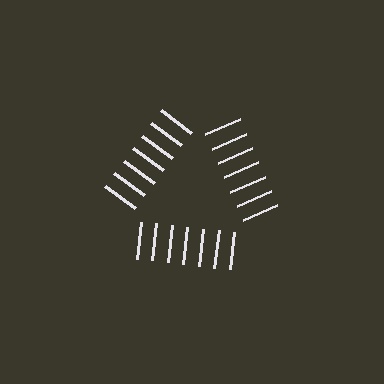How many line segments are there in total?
21 — 7 along each of the 3 edges.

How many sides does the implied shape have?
3 sides — the line-ends trace a triangle.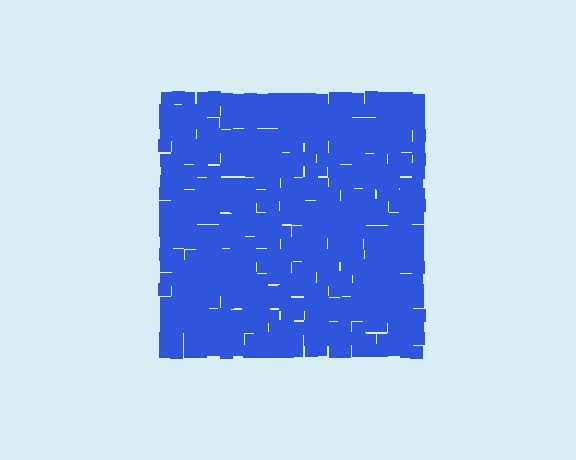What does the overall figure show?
The overall figure shows a square.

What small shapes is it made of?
It is made of small squares.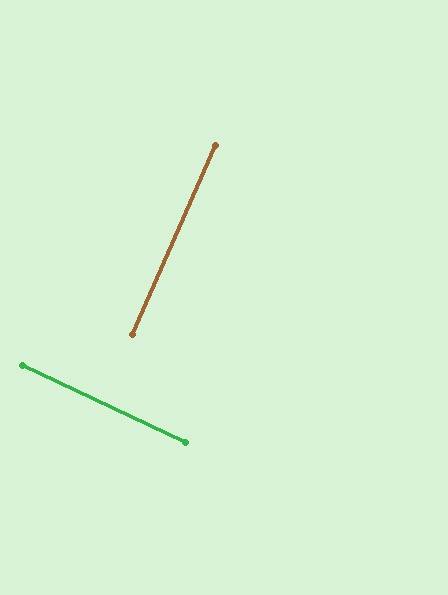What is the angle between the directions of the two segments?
Approximately 88 degrees.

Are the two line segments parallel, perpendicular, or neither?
Perpendicular — they meet at approximately 88°.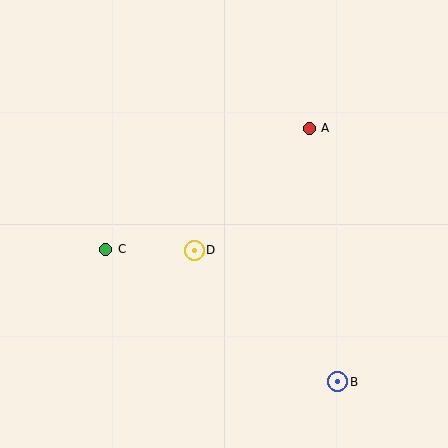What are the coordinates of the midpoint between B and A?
The midpoint between B and A is at (324, 255).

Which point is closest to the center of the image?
Point D at (194, 250) is closest to the center.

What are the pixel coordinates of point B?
Point B is at (338, 382).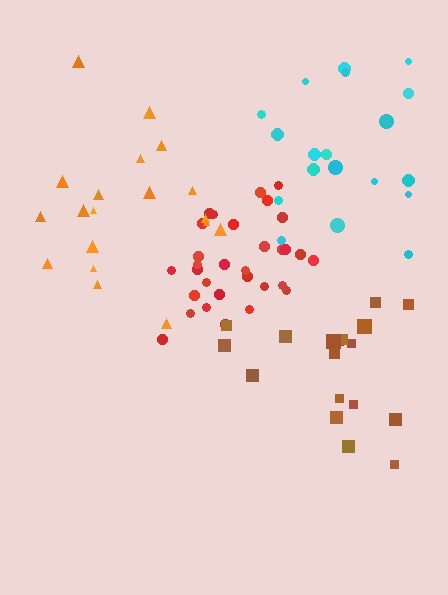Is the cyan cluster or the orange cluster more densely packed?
Cyan.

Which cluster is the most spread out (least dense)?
Orange.